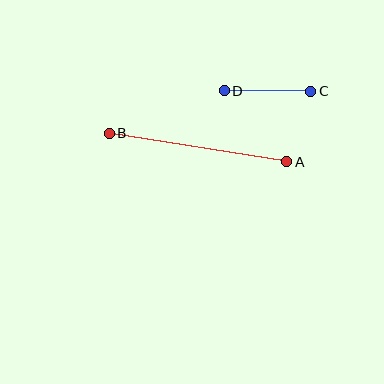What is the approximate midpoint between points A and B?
The midpoint is at approximately (198, 148) pixels.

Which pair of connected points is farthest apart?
Points A and B are farthest apart.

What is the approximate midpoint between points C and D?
The midpoint is at approximately (267, 91) pixels.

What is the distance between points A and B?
The distance is approximately 180 pixels.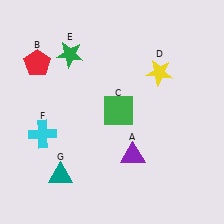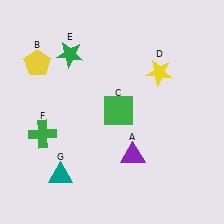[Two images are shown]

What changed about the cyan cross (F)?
In Image 1, F is cyan. In Image 2, it changed to green.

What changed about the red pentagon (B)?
In Image 1, B is red. In Image 2, it changed to yellow.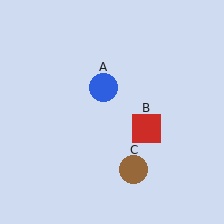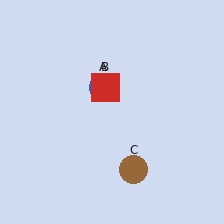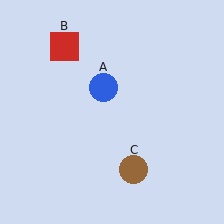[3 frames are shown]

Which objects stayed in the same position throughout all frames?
Blue circle (object A) and brown circle (object C) remained stationary.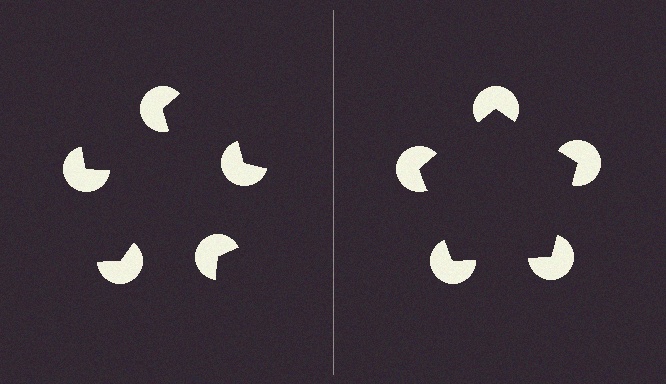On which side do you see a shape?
An illusory pentagon appears on the right side. On the left side the wedge cuts are rotated, so no coherent shape forms.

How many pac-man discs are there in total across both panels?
10 — 5 on each side.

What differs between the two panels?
The pac-man discs are positioned identically on both sides; only the wedge orientations differ. On the right they align to a pentagon; on the left they are misaligned.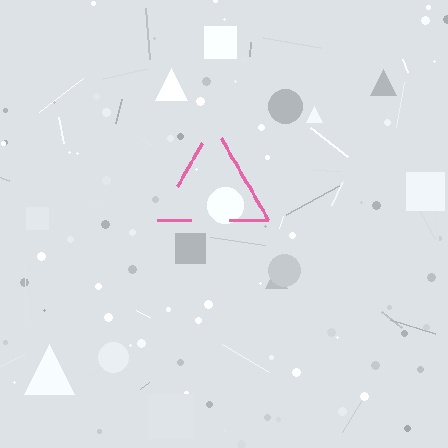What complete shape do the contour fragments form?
The contour fragments form a triangle.